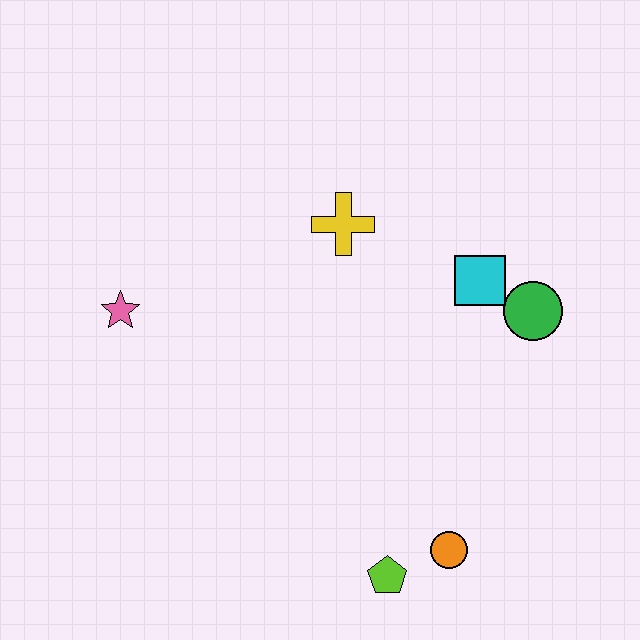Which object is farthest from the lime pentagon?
The pink star is farthest from the lime pentagon.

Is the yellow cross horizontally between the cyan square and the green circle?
No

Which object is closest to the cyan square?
The green circle is closest to the cyan square.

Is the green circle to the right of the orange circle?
Yes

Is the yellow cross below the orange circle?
No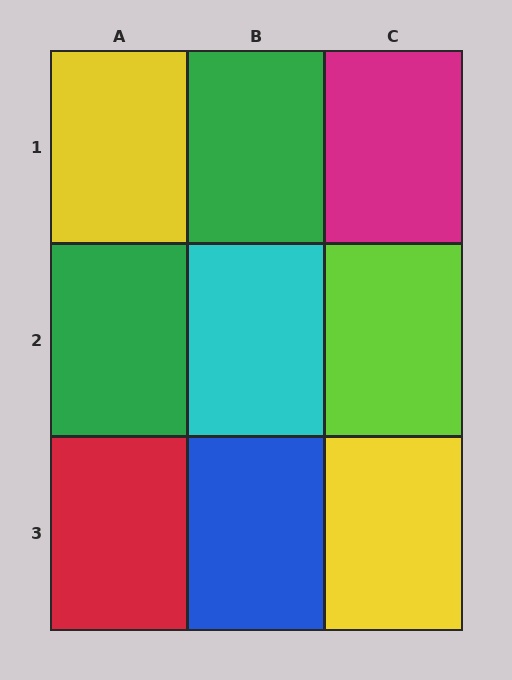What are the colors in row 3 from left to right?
Red, blue, yellow.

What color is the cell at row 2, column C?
Lime.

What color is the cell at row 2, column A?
Green.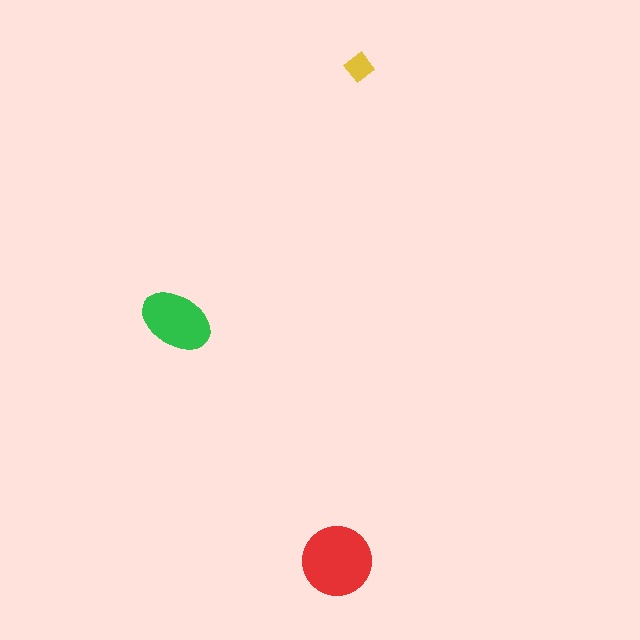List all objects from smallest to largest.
The yellow diamond, the green ellipse, the red circle.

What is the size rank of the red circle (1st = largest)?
1st.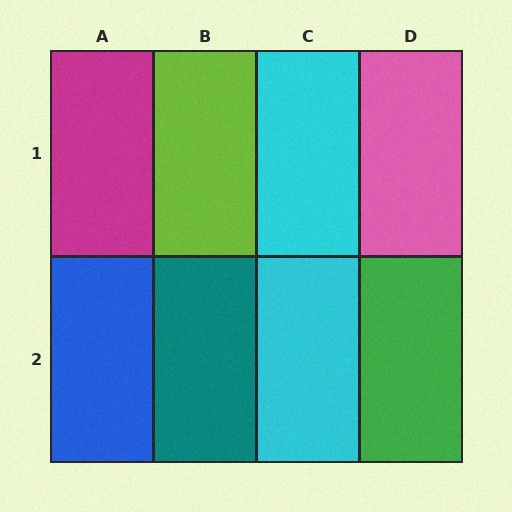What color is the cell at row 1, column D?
Pink.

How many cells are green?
1 cell is green.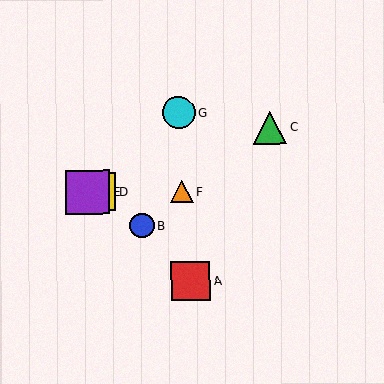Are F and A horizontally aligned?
No, F is at y≈192 and A is at y≈281.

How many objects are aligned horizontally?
3 objects (D, E, F) are aligned horizontally.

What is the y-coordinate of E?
Object E is at y≈192.